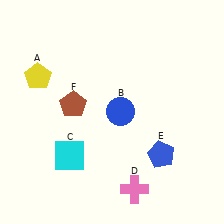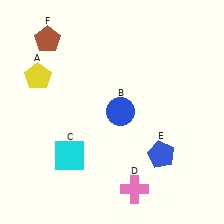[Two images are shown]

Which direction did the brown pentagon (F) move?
The brown pentagon (F) moved up.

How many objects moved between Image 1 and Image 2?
1 object moved between the two images.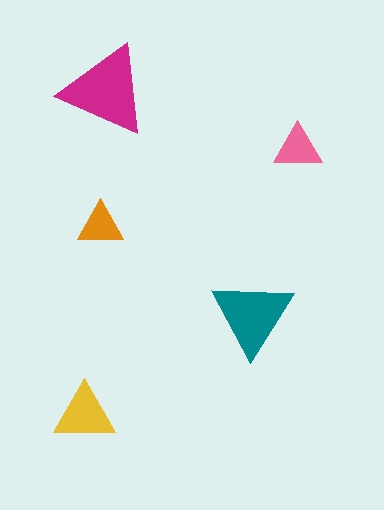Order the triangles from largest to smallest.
the magenta one, the teal one, the yellow one, the pink one, the orange one.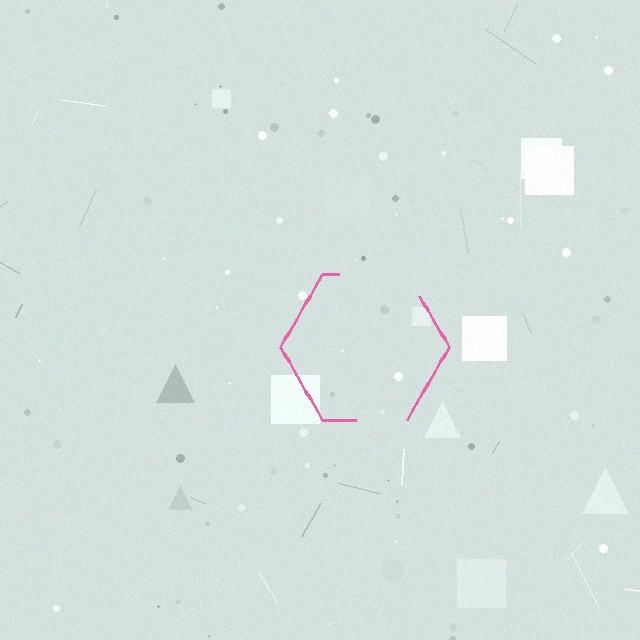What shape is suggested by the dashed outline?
The dashed outline suggests a hexagon.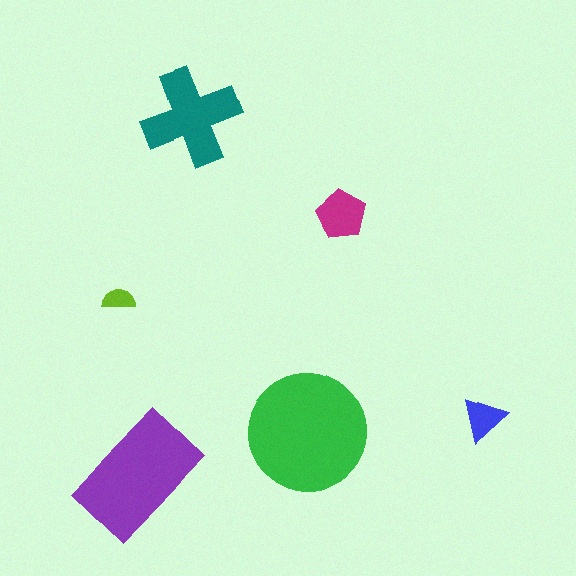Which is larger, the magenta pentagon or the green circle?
The green circle.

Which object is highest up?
The teal cross is topmost.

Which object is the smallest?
The lime semicircle.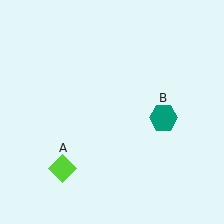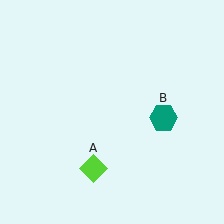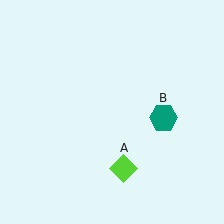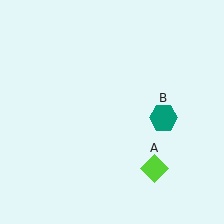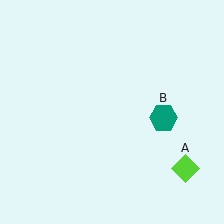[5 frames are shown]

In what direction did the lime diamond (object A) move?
The lime diamond (object A) moved right.